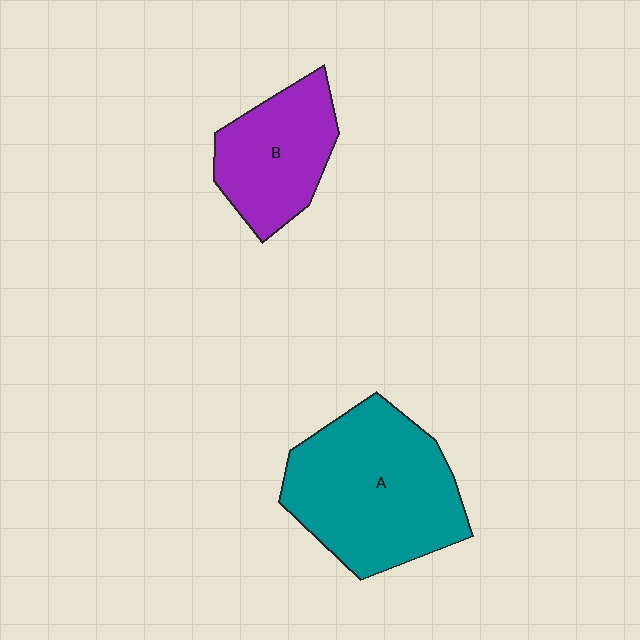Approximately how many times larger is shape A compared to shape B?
Approximately 1.7 times.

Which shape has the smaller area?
Shape B (purple).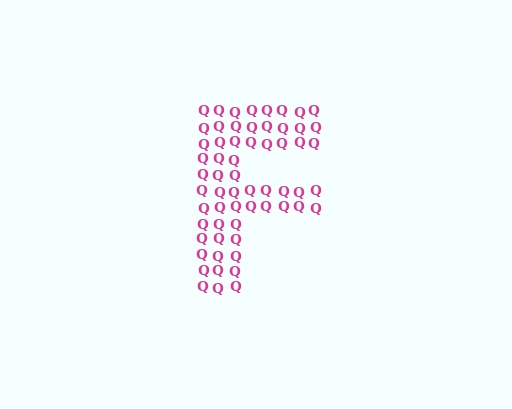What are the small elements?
The small elements are letter Q's.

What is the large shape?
The large shape is the letter F.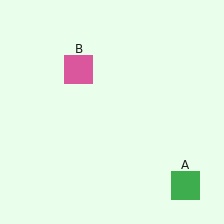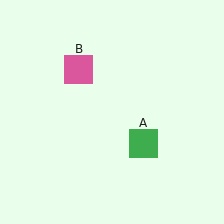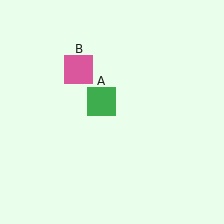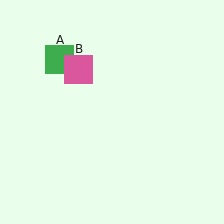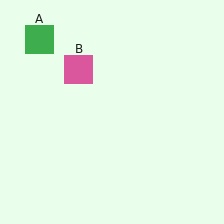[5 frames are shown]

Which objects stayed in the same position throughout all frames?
Pink square (object B) remained stationary.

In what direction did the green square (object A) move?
The green square (object A) moved up and to the left.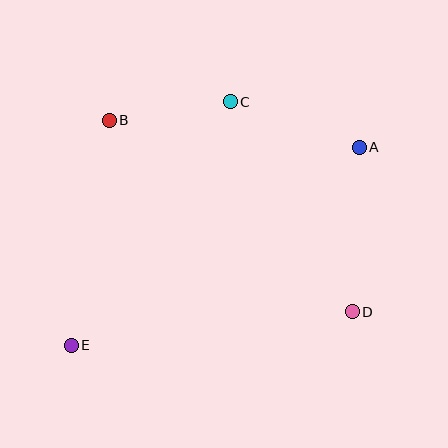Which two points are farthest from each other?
Points A and E are farthest from each other.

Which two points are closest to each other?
Points B and C are closest to each other.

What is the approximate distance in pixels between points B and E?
The distance between B and E is approximately 228 pixels.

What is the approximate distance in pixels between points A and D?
The distance between A and D is approximately 165 pixels.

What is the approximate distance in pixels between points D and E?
The distance between D and E is approximately 283 pixels.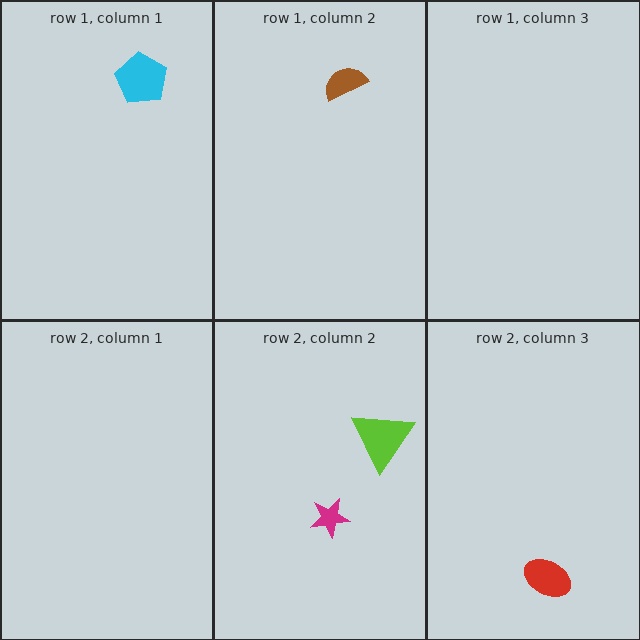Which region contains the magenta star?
The row 2, column 2 region.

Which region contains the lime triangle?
The row 2, column 2 region.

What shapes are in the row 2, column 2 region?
The lime triangle, the magenta star.